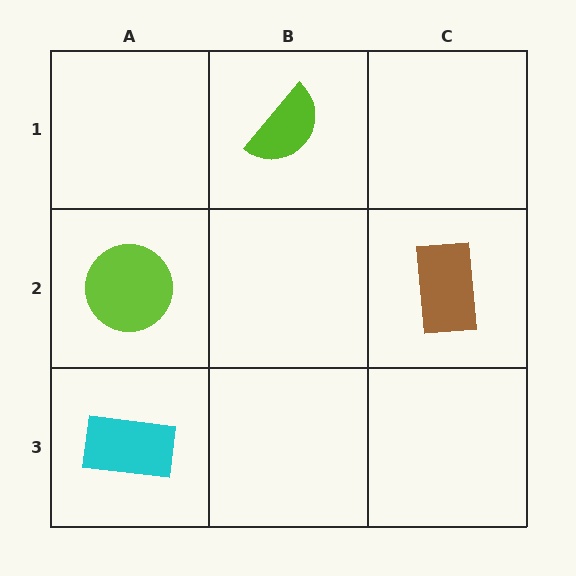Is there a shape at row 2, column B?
No, that cell is empty.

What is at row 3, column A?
A cyan rectangle.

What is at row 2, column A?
A lime circle.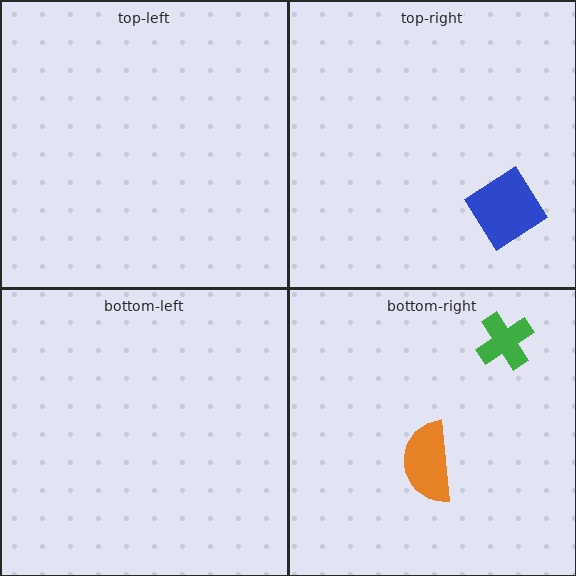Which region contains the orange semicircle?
The bottom-right region.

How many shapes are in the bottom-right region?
2.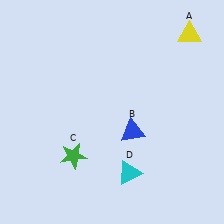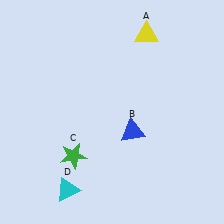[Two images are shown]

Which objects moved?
The objects that moved are: the yellow triangle (A), the cyan triangle (D).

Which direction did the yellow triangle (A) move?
The yellow triangle (A) moved left.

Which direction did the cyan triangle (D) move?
The cyan triangle (D) moved left.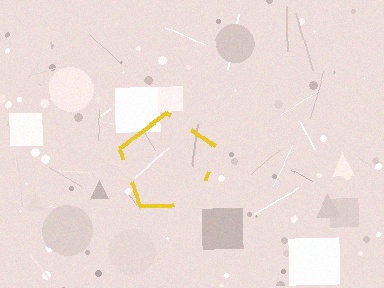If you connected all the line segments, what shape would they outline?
They would outline a pentagon.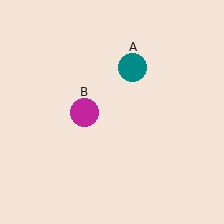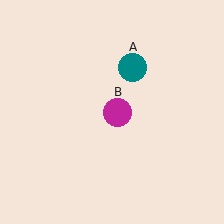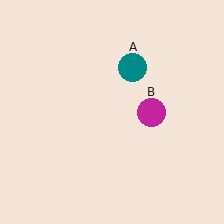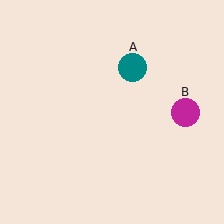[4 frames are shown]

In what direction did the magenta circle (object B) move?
The magenta circle (object B) moved right.